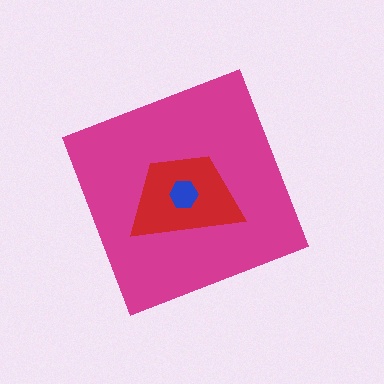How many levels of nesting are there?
3.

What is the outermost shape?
The magenta diamond.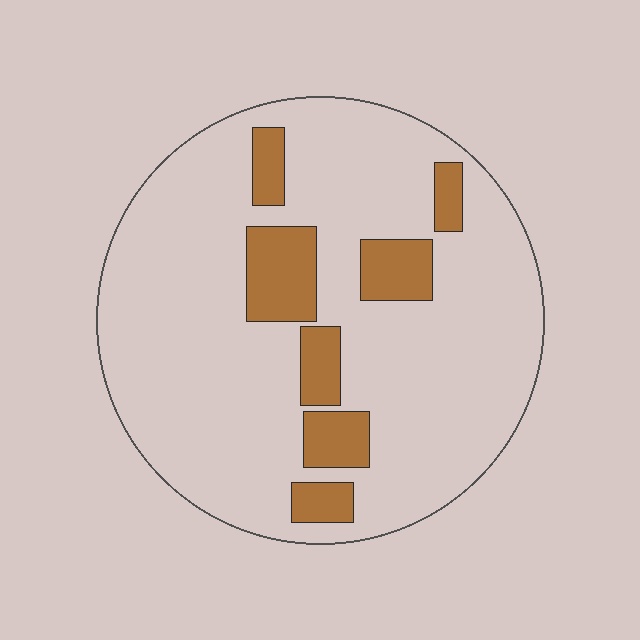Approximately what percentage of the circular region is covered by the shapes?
Approximately 15%.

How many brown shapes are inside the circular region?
7.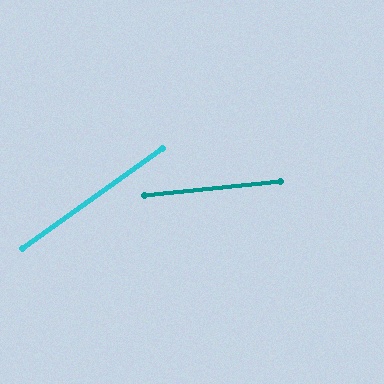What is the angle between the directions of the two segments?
Approximately 29 degrees.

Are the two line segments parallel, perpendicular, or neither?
Neither parallel nor perpendicular — they differ by about 29°.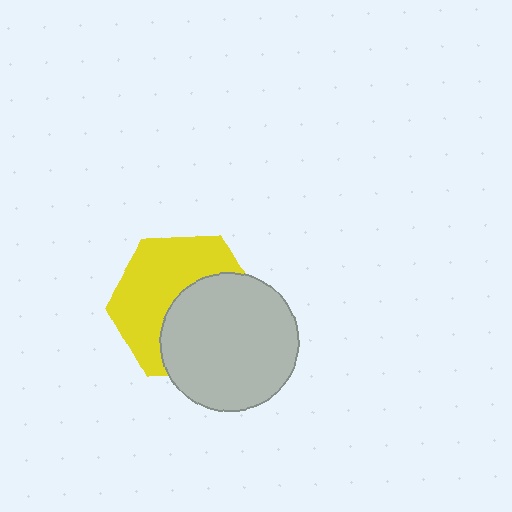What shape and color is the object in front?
The object in front is a light gray circle.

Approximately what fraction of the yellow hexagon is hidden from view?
Roughly 48% of the yellow hexagon is hidden behind the light gray circle.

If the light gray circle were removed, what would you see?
You would see the complete yellow hexagon.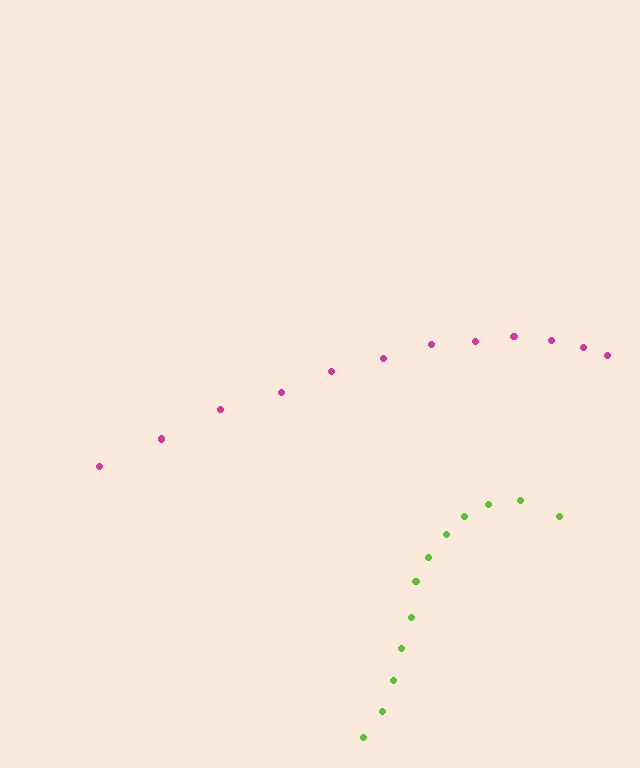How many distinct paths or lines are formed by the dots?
There are 2 distinct paths.